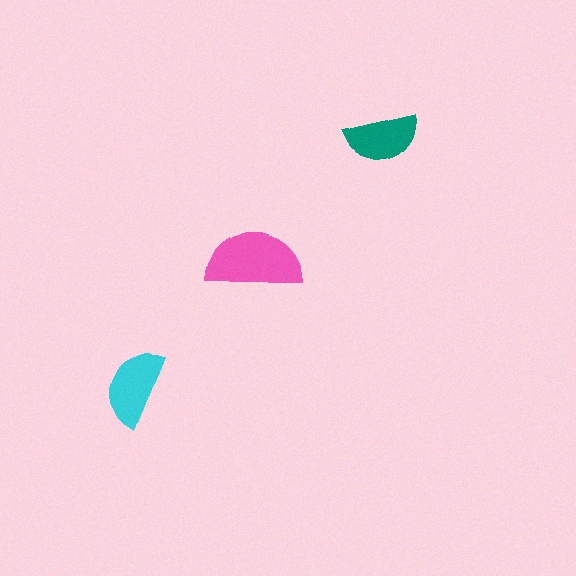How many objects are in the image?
There are 3 objects in the image.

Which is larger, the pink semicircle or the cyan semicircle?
The pink one.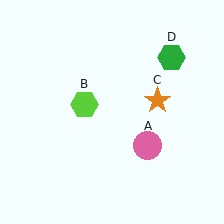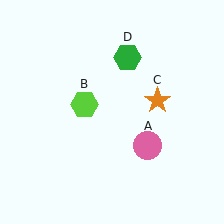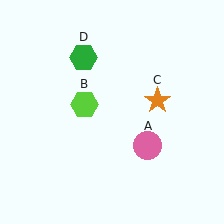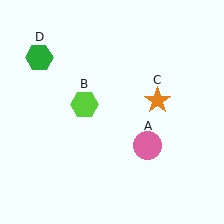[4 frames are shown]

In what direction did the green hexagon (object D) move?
The green hexagon (object D) moved left.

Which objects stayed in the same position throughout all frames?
Pink circle (object A) and lime hexagon (object B) and orange star (object C) remained stationary.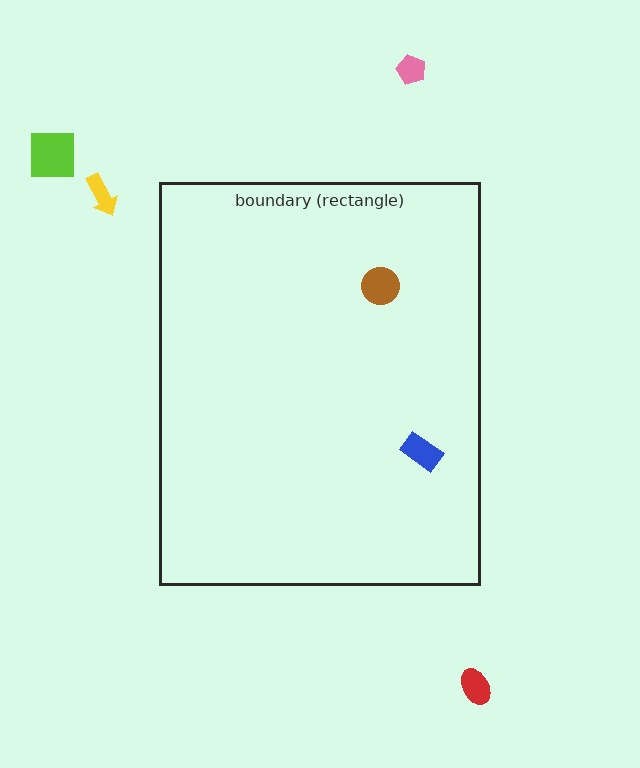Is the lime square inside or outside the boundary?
Outside.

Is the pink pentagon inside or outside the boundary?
Outside.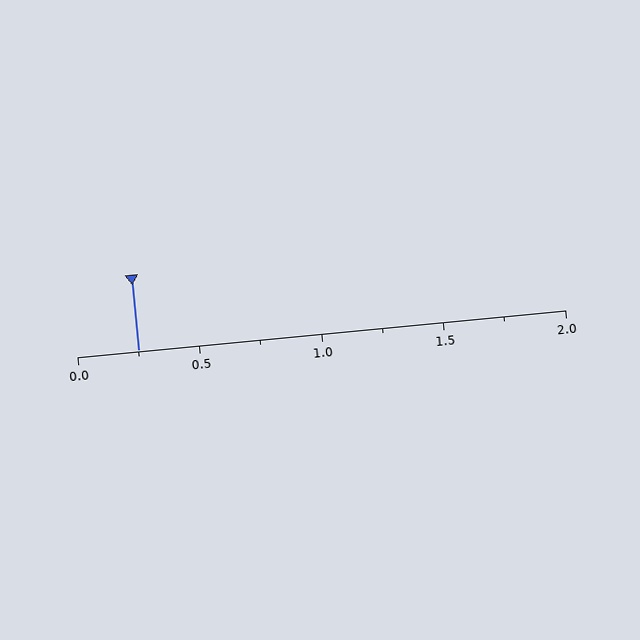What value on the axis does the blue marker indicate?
The marker indicates approximately 0.25.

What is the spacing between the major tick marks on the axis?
The major ticks are spaced 0.5 apart.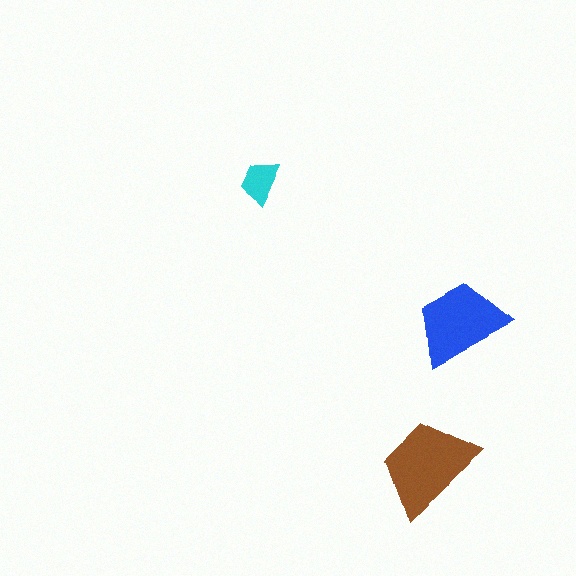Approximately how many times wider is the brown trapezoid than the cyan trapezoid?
About 2.5 times wider.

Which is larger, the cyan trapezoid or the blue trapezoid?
The blue one.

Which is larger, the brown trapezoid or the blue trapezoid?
The brown one.